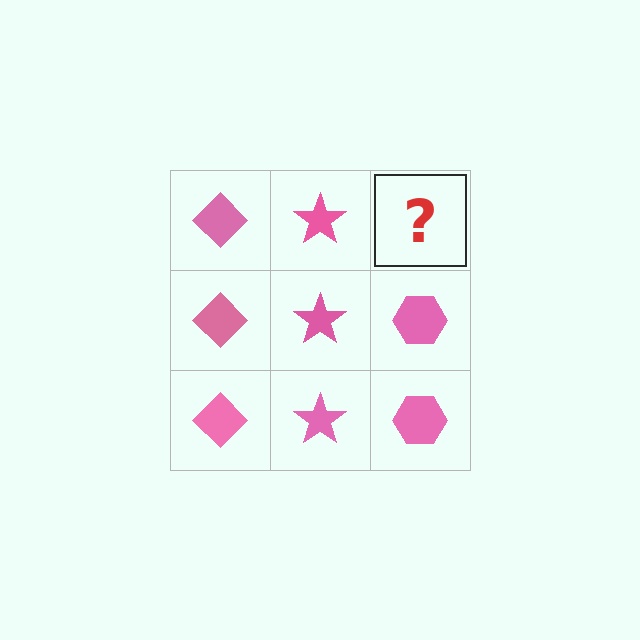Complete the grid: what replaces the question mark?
The question mark should be replaced with a pink hexagon.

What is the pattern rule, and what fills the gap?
The rule is that each column has a consistent shape. The gap should be filled with a pink hexagon.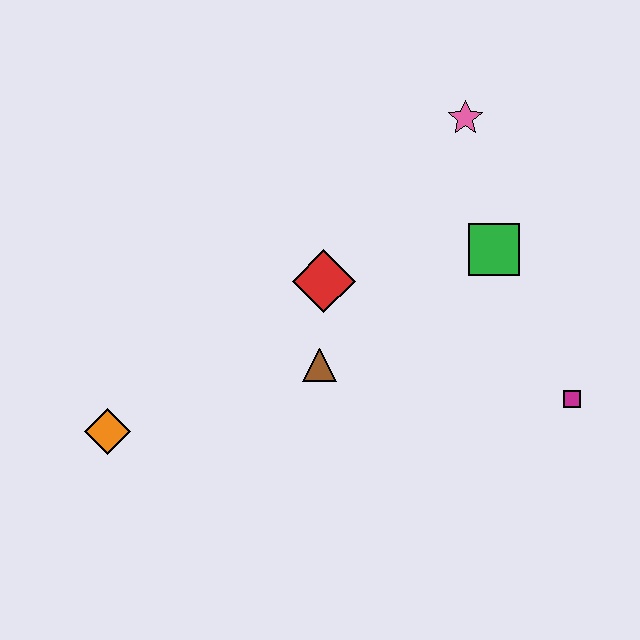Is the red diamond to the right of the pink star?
No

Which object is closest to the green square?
The pink star is closest to the green square.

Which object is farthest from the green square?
The orange diamond is farthest from the green square.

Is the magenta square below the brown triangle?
Yes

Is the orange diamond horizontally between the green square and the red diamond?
No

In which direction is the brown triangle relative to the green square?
The brown triangle is to the left of the green square.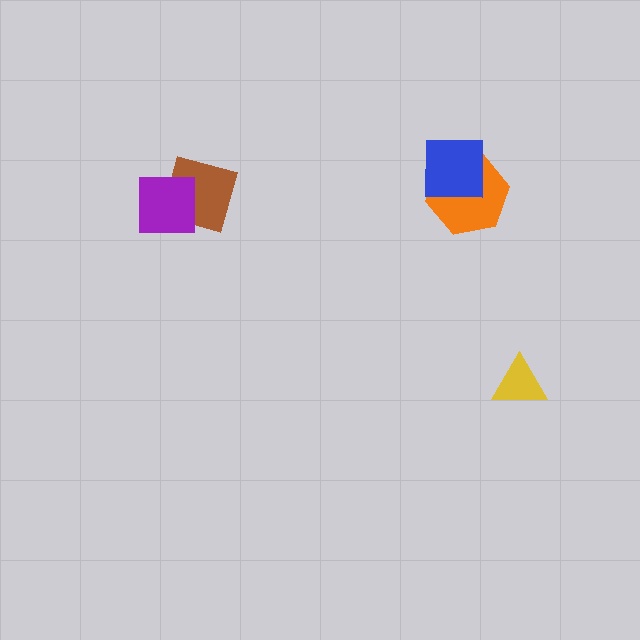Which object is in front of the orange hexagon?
The blue square is in front of the orange hexagon.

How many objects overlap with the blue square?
1 object overlaps with the blue square.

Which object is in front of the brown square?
The purple square is in front of the brown square.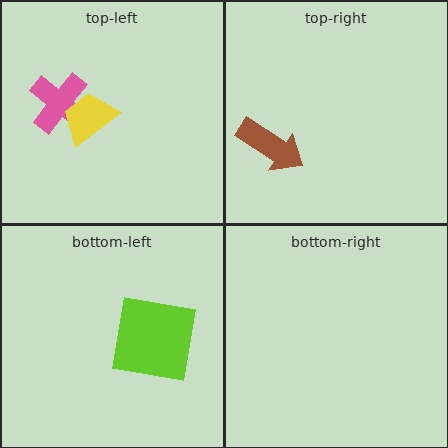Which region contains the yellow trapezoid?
The top-left region.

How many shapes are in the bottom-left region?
2.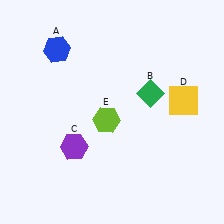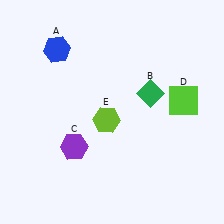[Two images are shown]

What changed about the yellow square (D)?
In Image 1, D is yellow. In Image 2, it changed to lime.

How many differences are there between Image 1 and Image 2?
There is 1 difference between the two images.